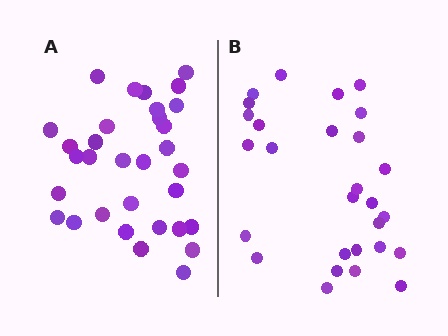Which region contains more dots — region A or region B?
Region A (the left region) has more dots.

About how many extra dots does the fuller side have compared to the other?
Region A has about 4 more dots than region B.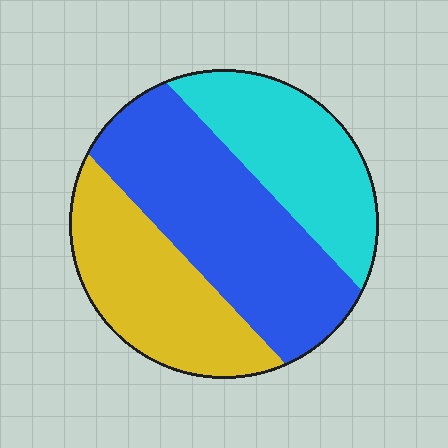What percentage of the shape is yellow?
Yellow takes up about one third (1/3) of the shape.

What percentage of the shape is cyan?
Cyan covers roughly 30% of the shape.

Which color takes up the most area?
Blue, at roughly 45%.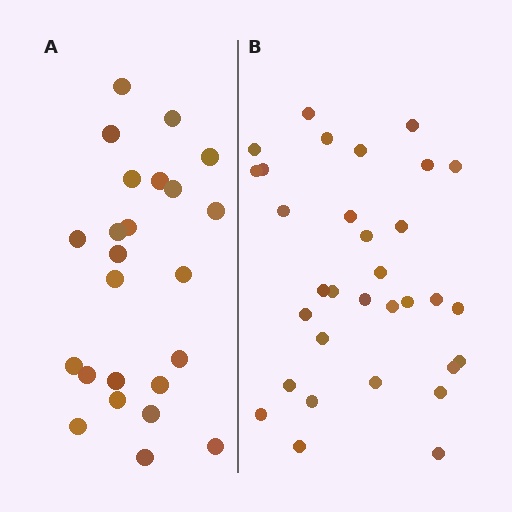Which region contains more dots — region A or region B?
Region B (the right region) has more dots.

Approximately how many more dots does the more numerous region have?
Region B has roughly 8 or so more dots than region A.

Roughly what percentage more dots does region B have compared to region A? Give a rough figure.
About 35% more.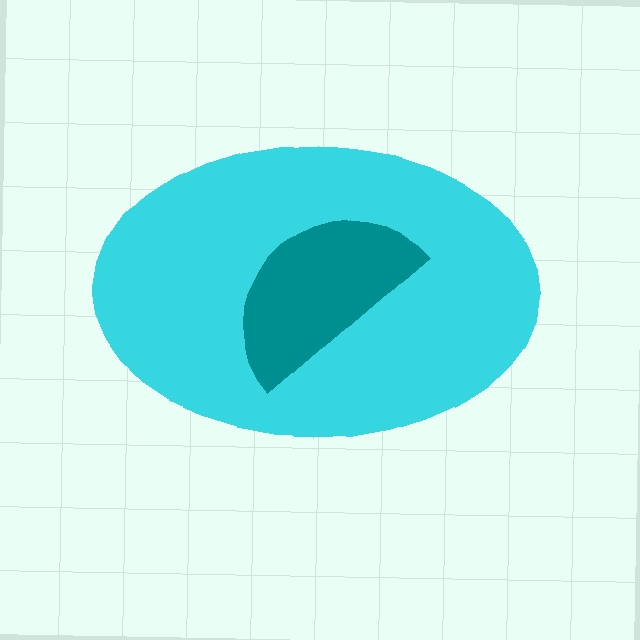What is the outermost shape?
The cyan ellipse.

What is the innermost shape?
The teal semicircle.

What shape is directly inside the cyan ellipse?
The teal semicircle.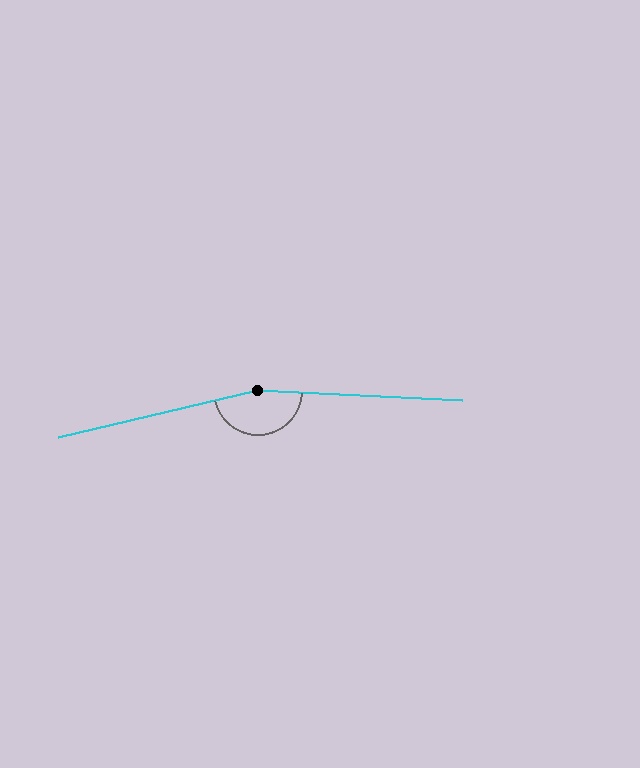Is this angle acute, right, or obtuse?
It is obtuse.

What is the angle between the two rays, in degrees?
Approximately 164 degrees.